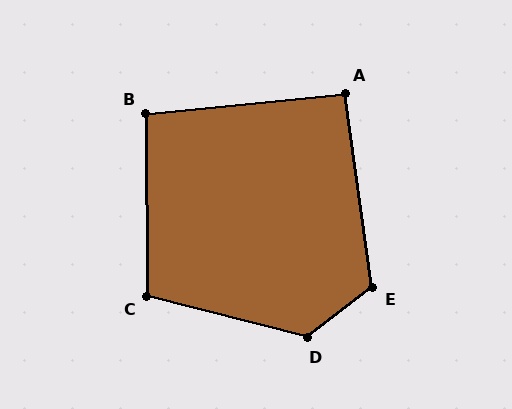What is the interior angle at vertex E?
Approximately 120 degrees (obtuse).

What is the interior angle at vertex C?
Approximately 105 degrees (obtuse).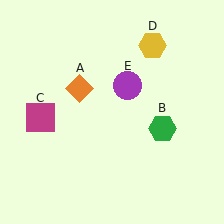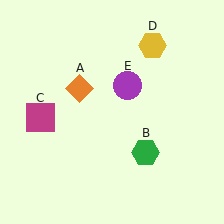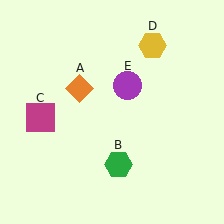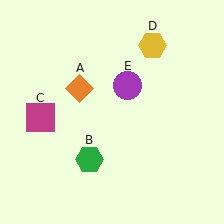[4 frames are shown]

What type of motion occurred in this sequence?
The green hexagon (object B) rotated clockwise around the center of the scene.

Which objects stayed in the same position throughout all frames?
Orange diamond (object A) and magenta square (object C) and yellow hexagon (object D) and purple circle (object E) remained stationary.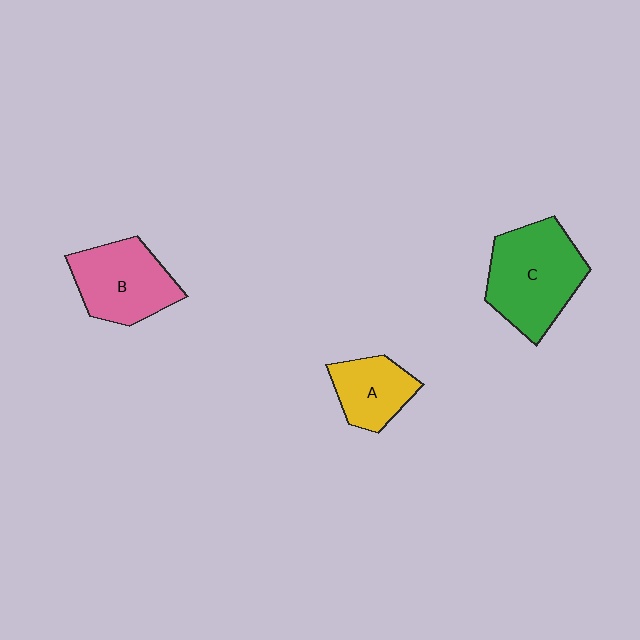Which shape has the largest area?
Shape C (green).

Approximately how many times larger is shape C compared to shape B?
Approximately 1.2 times.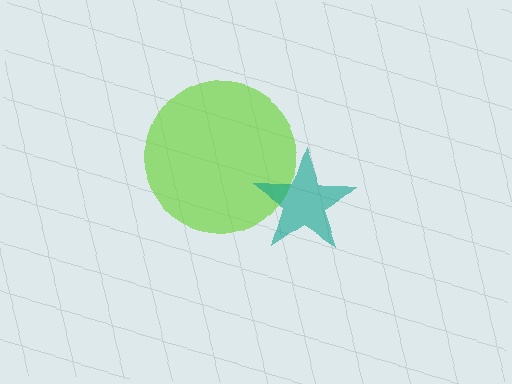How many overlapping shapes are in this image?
There are 2 overlapping shapes in the image.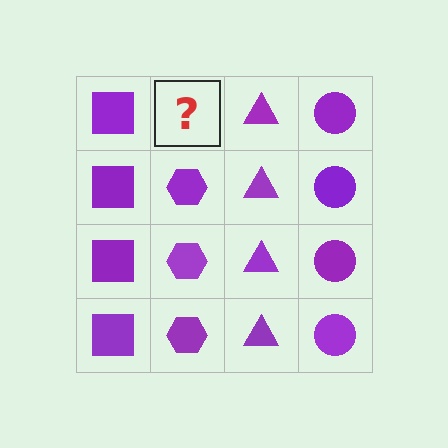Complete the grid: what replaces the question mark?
The question mark should be replaced with a purple hexagon.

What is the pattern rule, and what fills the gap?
The rule is that each column has a consistent shape. The gap should be filled with a purple hexagon.